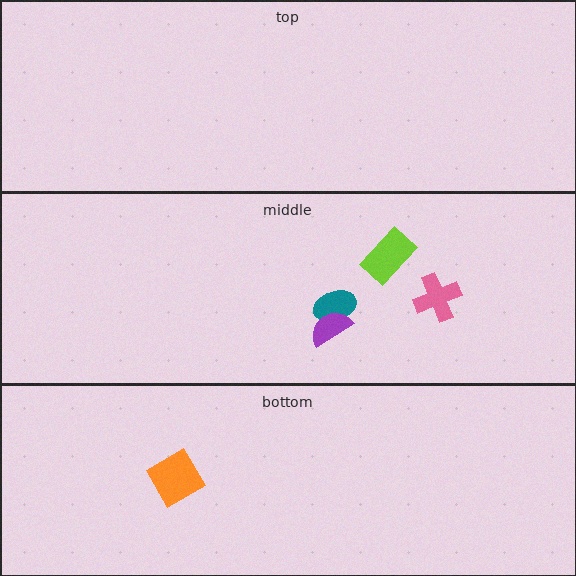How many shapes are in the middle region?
4.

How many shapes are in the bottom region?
1.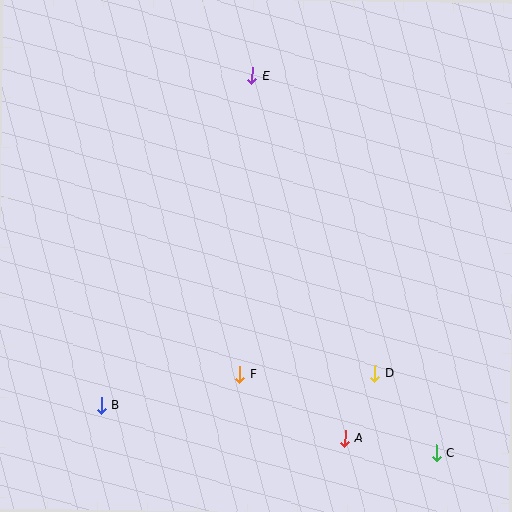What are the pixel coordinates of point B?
Point B is at (101, 405).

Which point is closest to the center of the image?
Point F at (240, 374) is closest to the center.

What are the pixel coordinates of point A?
Point A is at (345, 438).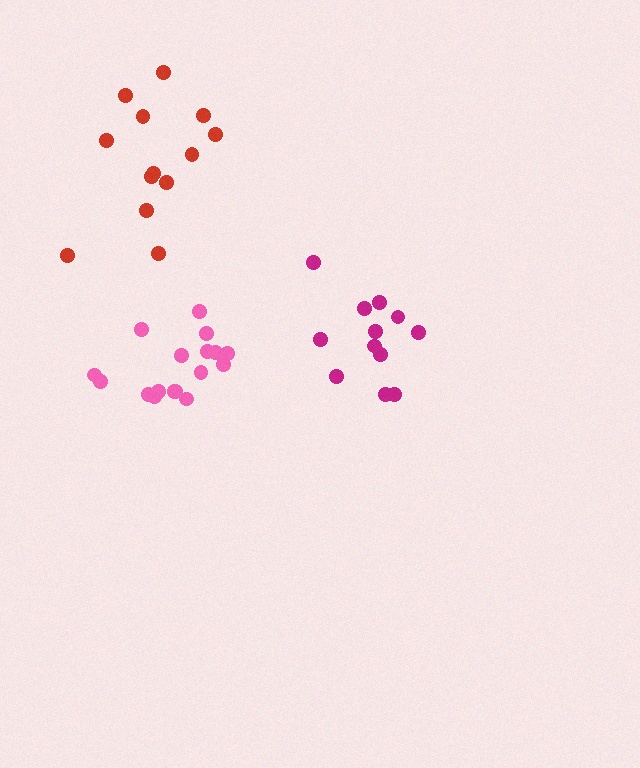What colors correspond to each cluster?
The clusters are colored: red, magenta, pink.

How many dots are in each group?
Group 1: 13 dots, Group 2: 12 dots, Group 3: 17 dots (42 total).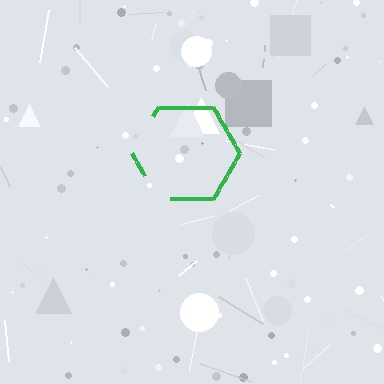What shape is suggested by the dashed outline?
The dashed outline suggests a hexagon.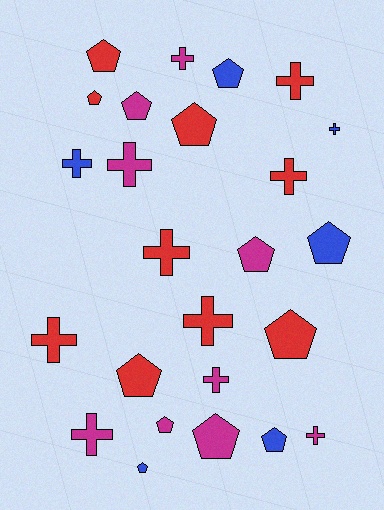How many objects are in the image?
There are 25 objects.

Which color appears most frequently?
Red, with 10 objects.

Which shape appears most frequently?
Pentagon, with 13 objects.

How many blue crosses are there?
There are 2 blue crosses.